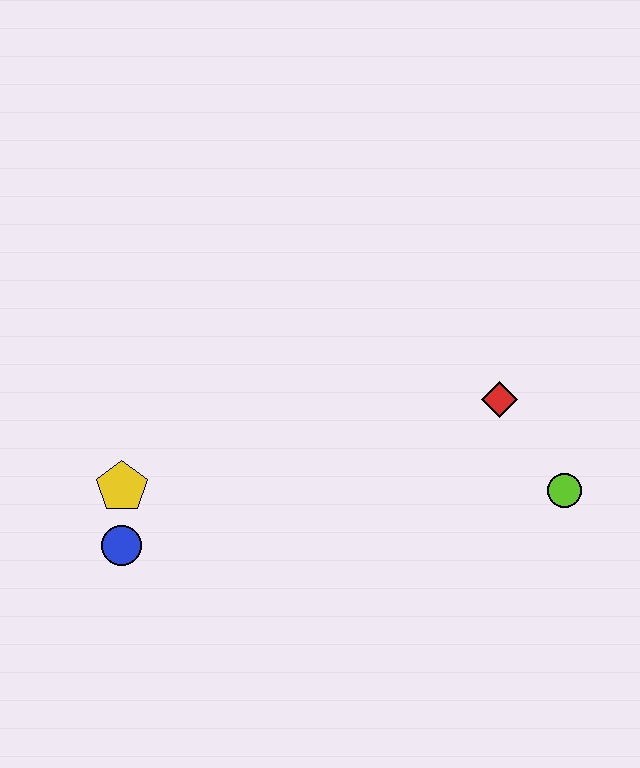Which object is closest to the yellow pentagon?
The blue circle is closest to the yellow pentagon.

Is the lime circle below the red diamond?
Yes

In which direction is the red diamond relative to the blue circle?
The red diamond is to the right of the blue circle.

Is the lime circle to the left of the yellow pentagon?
No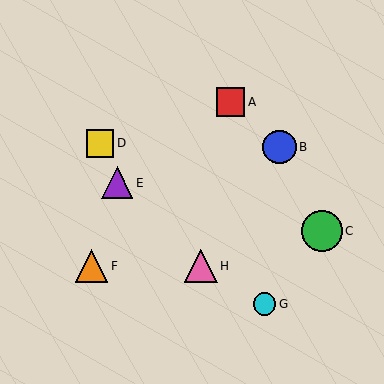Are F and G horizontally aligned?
No, F is at y≈266 and G is at y≈304.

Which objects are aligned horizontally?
Objects F, H are aligned horizontally.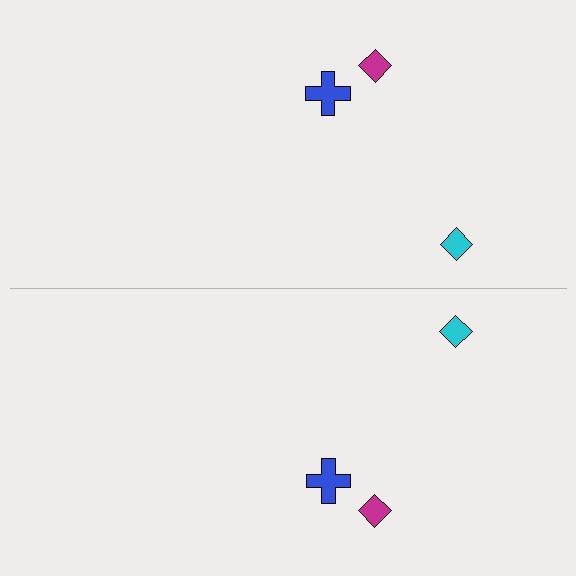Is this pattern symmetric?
Yes, this pattern has bilateral (reflection) symmetry.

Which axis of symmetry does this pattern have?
The pattern has a horizontal axis of symmetry running through the center of the image.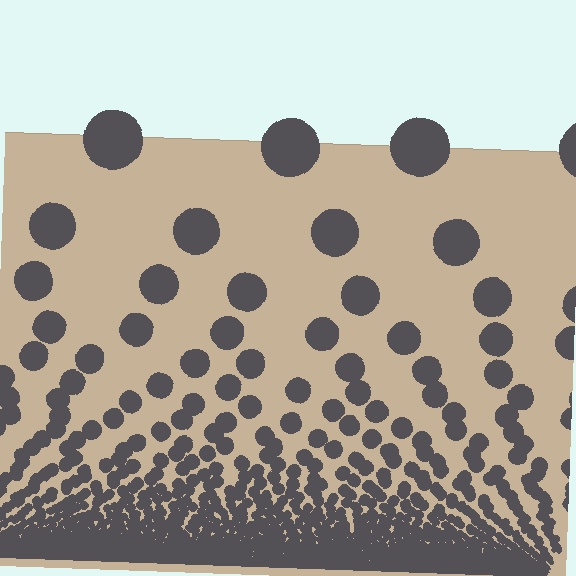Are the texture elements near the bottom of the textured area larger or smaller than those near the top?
Smaller. The gradient is inverted — elements near the bottom are smaller and denser.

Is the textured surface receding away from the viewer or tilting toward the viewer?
The surface appears to tilt toward the viewer. Texture elements get larger and sparser toward the top.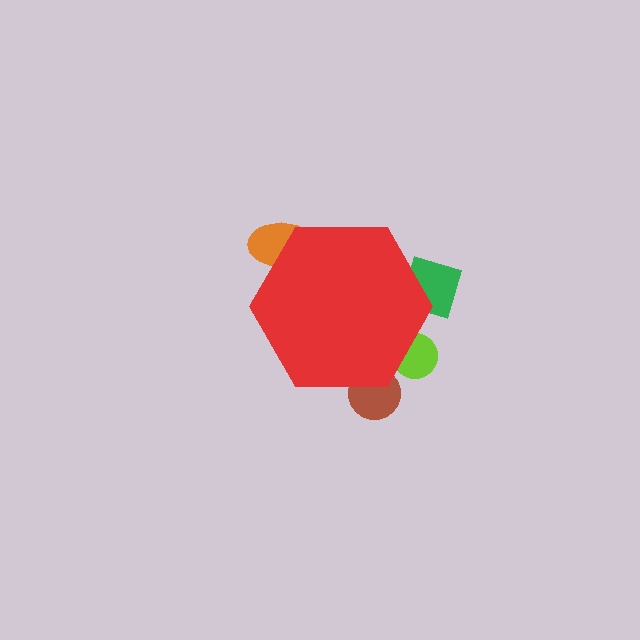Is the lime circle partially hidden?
Yes, the lime circle is partially hidden behind the red hexagon.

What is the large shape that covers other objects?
A red hexagon.